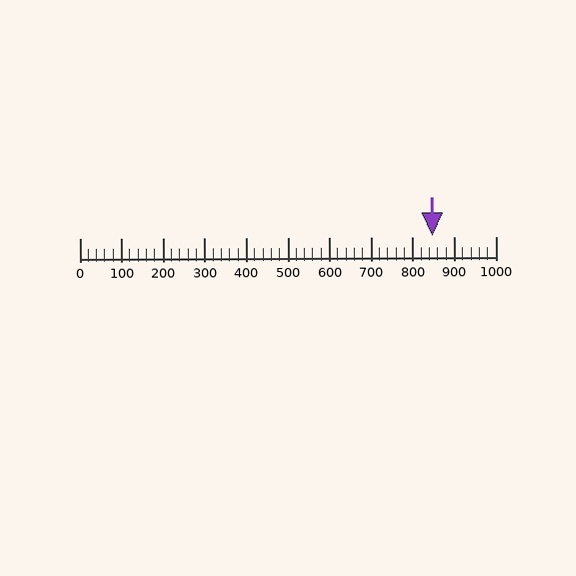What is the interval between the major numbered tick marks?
The major tick marks are spaced 100 units apart.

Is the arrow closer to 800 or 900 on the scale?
The arrow is closer to 800.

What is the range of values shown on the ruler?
The ruler shows values from 0 to 1000.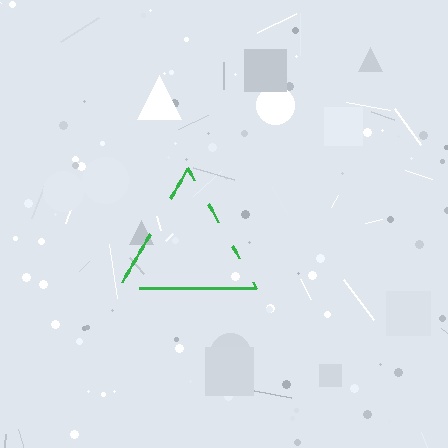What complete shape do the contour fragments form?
The contour fragments form a triangle.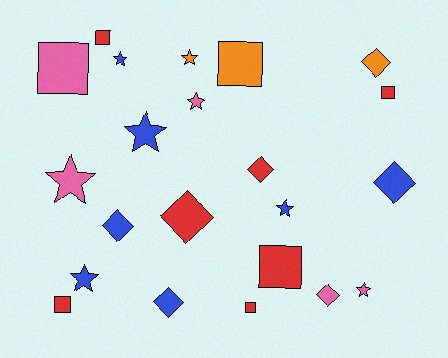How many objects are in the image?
There are 22 objects.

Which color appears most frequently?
Red, with 7 objects.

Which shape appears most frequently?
Star, with 8 objects.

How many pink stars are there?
There are 3 pink stars.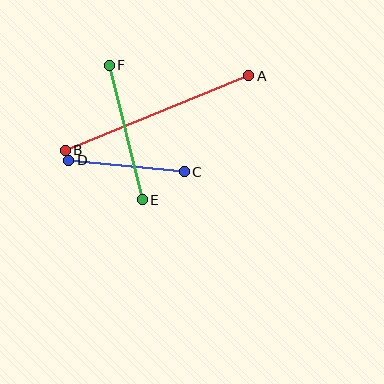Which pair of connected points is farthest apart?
Points A and B are farthest apart.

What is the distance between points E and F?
The distance is approximately 139 pixels.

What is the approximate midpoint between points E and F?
The midpoint is at approximately (126, 133) pixels.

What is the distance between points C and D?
The distance is approximately 116 pixels.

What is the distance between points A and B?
The distance is approximately 198 pixels.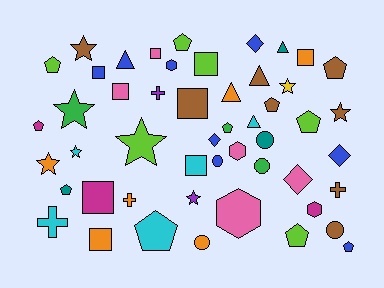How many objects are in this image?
There are 50 objects.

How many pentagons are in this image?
There are 11 pentagons.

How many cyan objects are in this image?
There are 5 cyan objects.